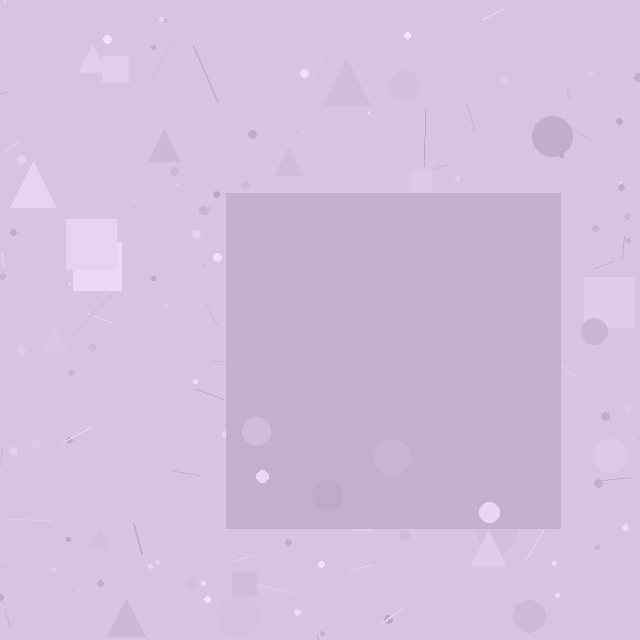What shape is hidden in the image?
A square is hidden in the image.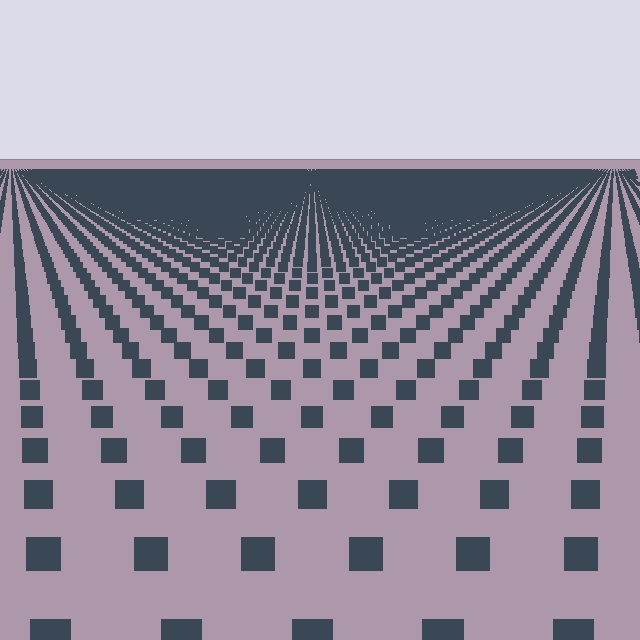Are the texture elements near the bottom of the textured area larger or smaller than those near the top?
Larger. Near the bottom, elements are closer to the viewer and appear at a bigger on-screen size.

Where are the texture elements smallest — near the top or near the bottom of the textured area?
Near the top.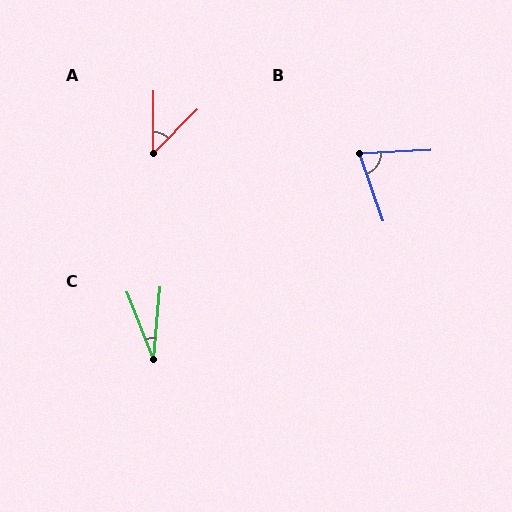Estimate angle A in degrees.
Approximately 45 degrees.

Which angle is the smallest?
C, at approximately 27 degrees.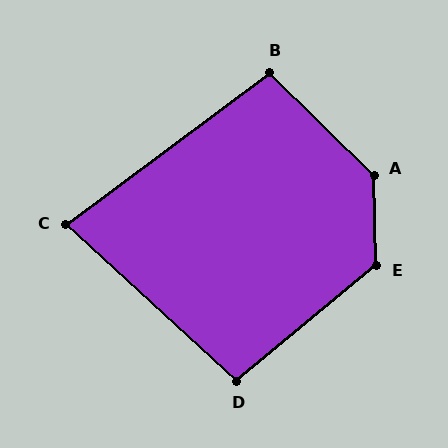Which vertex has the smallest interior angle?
C, at approximately 79 degrees.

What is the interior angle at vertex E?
Approximately 128 degrees (obtuse).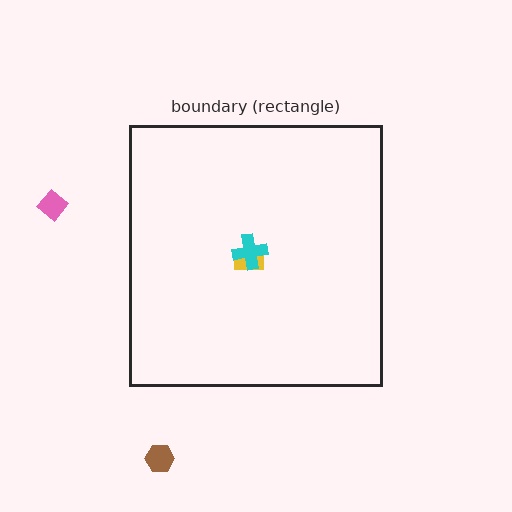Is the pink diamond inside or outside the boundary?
Outside.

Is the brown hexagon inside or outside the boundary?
Outside.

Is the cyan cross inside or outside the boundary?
Inside.